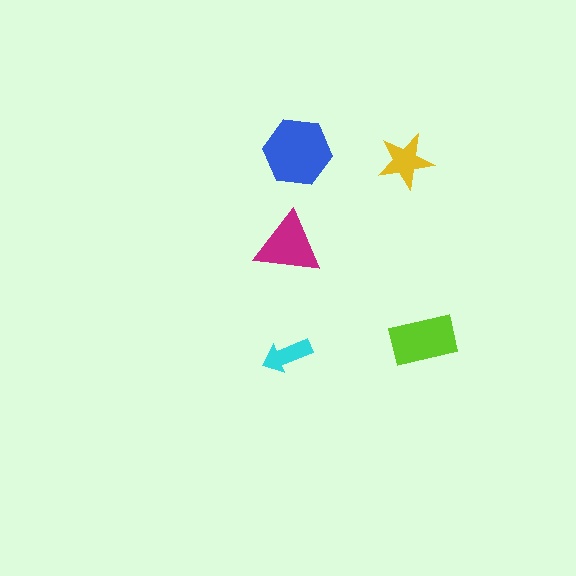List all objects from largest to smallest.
The blue hexagon, the lime rectangle, the magenta triangle, the yellow star, the cyan arrow.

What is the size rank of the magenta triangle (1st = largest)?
3rd.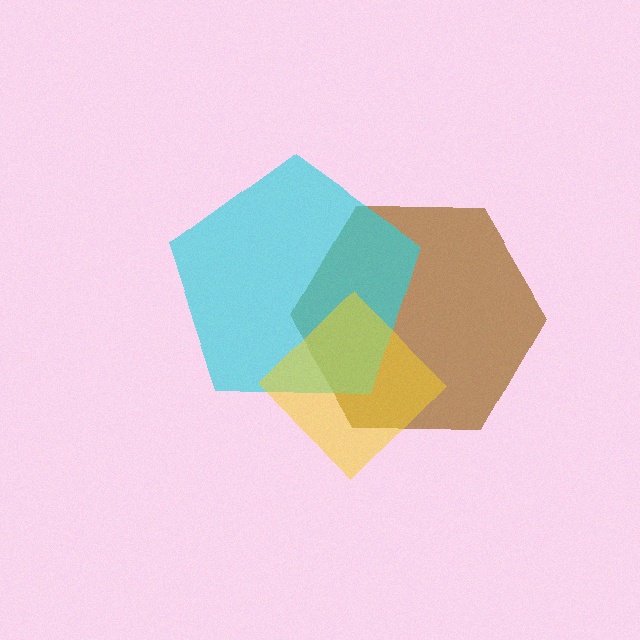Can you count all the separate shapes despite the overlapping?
Yes, there are 3 separate shapes.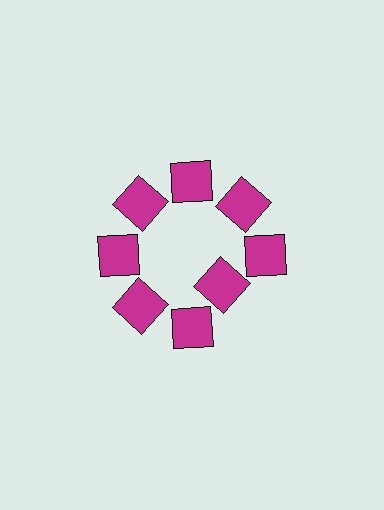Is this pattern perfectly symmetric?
No. The 8 magenta squares are arranged in a ring, but one element near the 4 o'clock position is pulled inward toward the center, breaking the 8-fold rotational symmetry.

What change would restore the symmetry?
The symmetry would be restored by moving it outward, back onto the ring so that all 8 squares sit at equal angles and equal distance from the center.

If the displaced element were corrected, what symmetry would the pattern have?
It would have 8-fold rotational symmetry — the pattern would map onto itself every 45 degrees.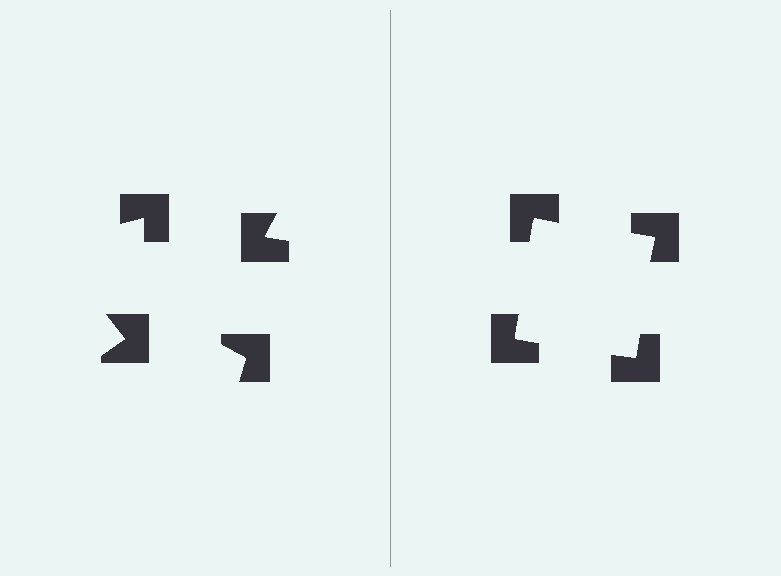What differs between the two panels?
The notched squares are positioned identically on both sides; only the wedge orientations differ. On the right they align to a square; on the left they are misaligned.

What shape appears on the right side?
An illusory square.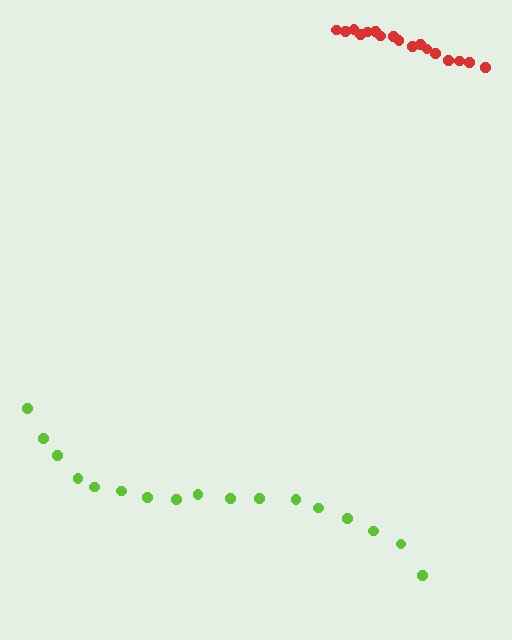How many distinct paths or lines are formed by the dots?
There are 2 distinct paths.